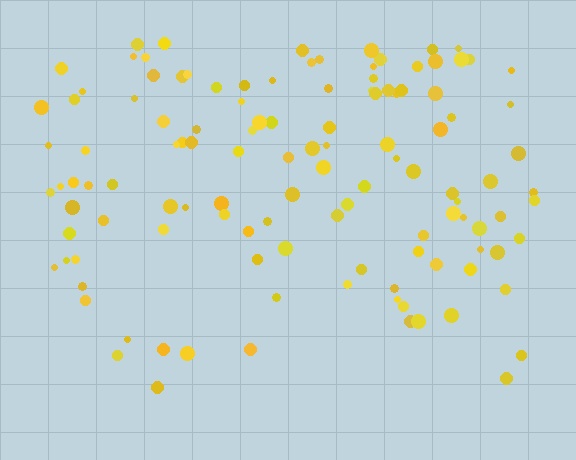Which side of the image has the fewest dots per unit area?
The bottom.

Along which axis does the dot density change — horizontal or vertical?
Vertical.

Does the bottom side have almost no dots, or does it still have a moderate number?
Still a moderate number, just noticeably fewer than the top.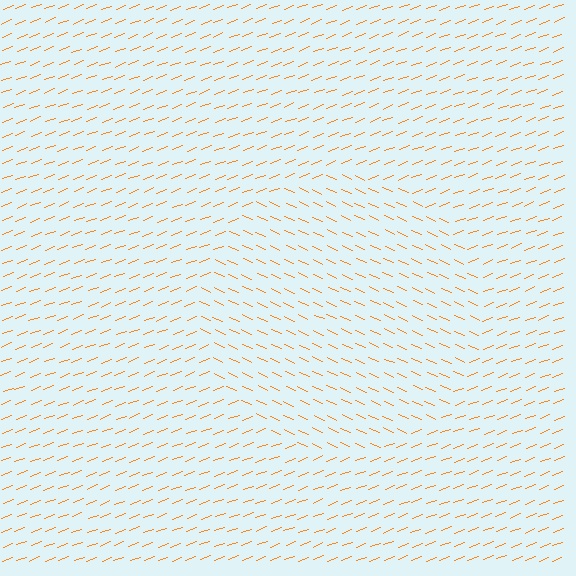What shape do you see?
I see a circle.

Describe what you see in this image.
The image is filled with small orange line segments. A circle region in the image has lines oriented differently from the surrounding lines, creating a visible texture boundary.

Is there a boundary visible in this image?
Yes, there is a texture boundary formed by a change in line orientation.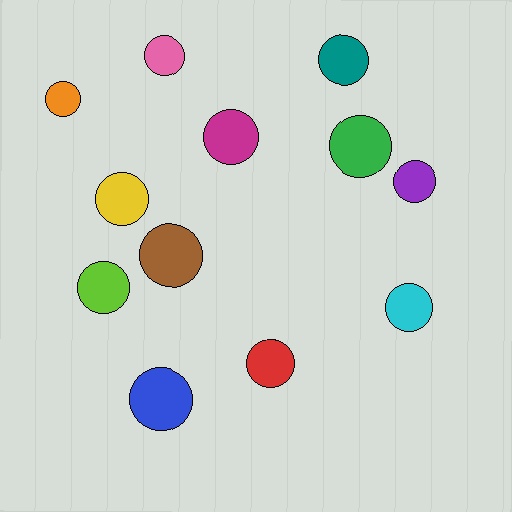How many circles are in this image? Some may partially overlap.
There are 12 circles.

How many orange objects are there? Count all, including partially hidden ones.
There is 1 orange object.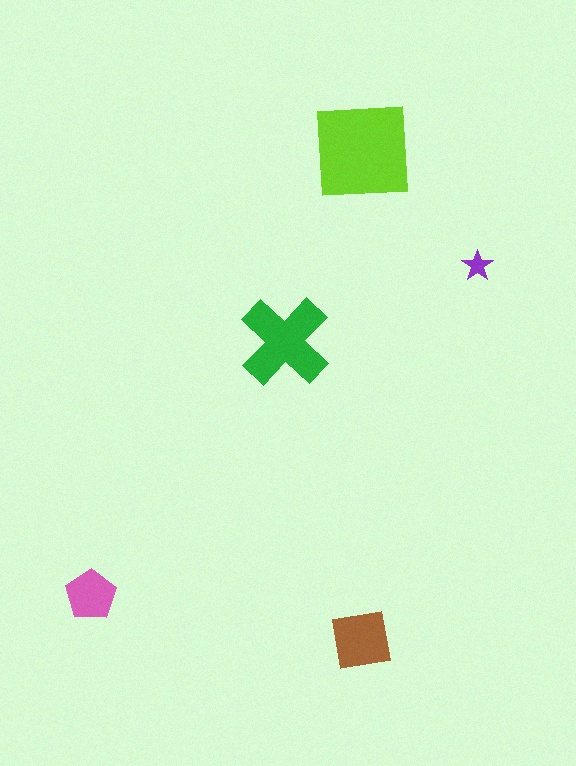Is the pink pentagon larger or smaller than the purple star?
Larger.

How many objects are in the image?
There are 5 objects in the image.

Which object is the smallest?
The purple star.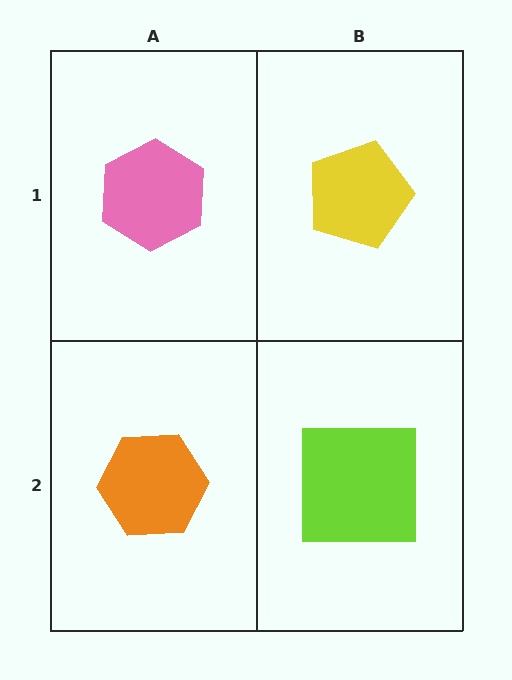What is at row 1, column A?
A pink hexagon.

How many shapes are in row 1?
2 shapes.